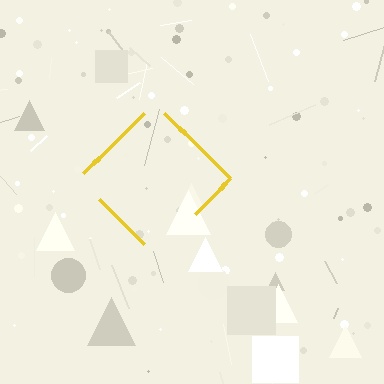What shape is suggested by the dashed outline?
The dashed outline suggests a diamond.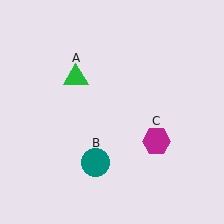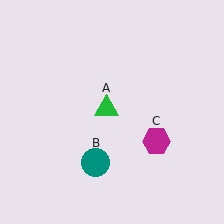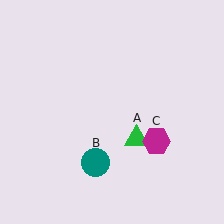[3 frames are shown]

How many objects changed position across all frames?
1 object changed position: green triangle (object A).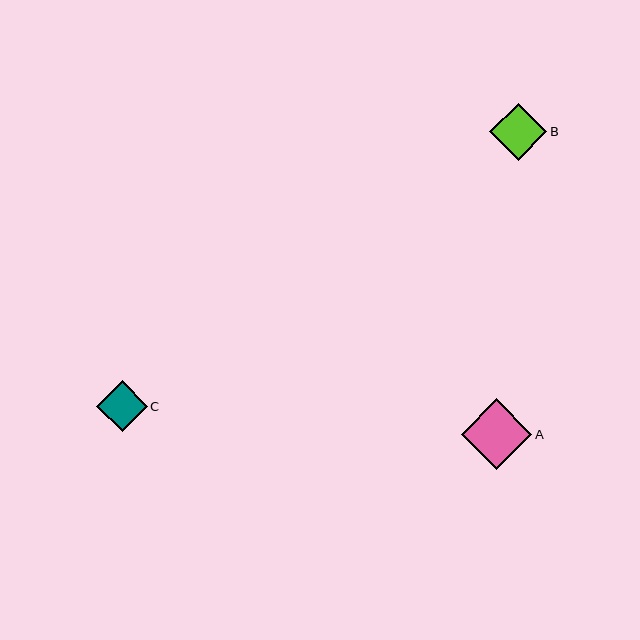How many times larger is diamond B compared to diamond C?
Diamond B is approximately 1.1 times the size of diamond C.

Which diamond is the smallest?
Diamond C is the smallest with a size of approximately 50 pixels.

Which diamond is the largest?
Diamond A is the largest with a size of approximately 71 pixels.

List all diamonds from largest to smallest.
From largest to smallest: A, B, C.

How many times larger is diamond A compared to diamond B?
Diamond A is approximately 1.2 times the size of diamond B.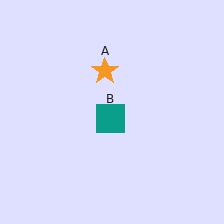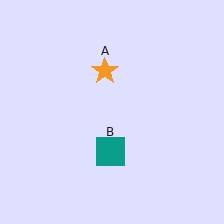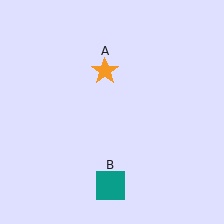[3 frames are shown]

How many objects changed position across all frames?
1 object changed position: teal square (object B).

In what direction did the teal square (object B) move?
The teal square (object B) moved down.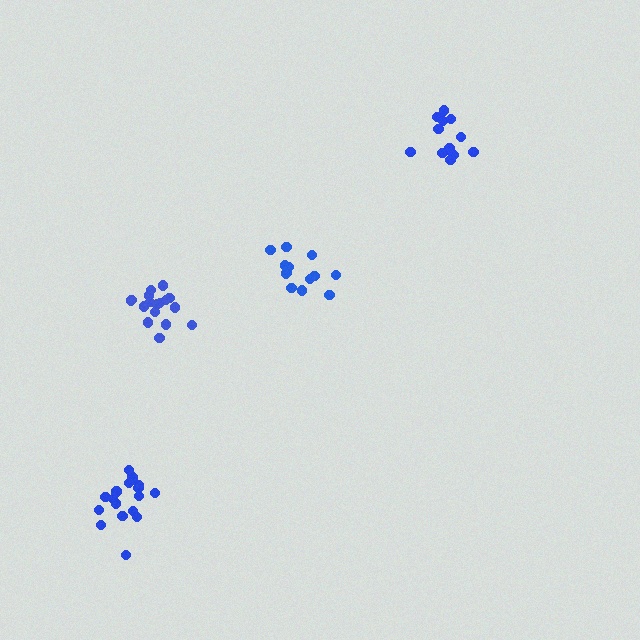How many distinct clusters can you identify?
There are 4 distinct clusters.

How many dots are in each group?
Group 1: 14 dots, Group 2: 17 dots, Group 3: 13 dots, Group 4: 18 dots (62 total).